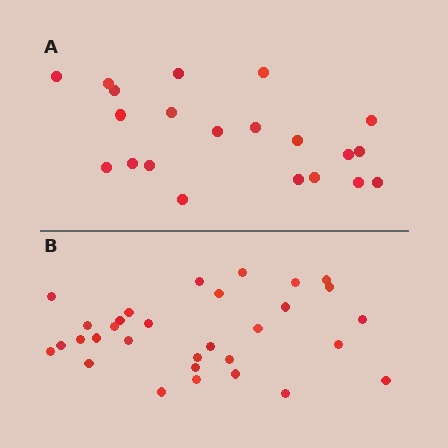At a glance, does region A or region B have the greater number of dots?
Region B (the bottom region) has more dots.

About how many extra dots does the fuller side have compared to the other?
Region B has roughly 10 or so more dots than region A.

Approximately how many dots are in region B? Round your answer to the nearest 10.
About 30 dots. (The exact count is 31, which rounds to 30.)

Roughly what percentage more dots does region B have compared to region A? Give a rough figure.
About 50% more.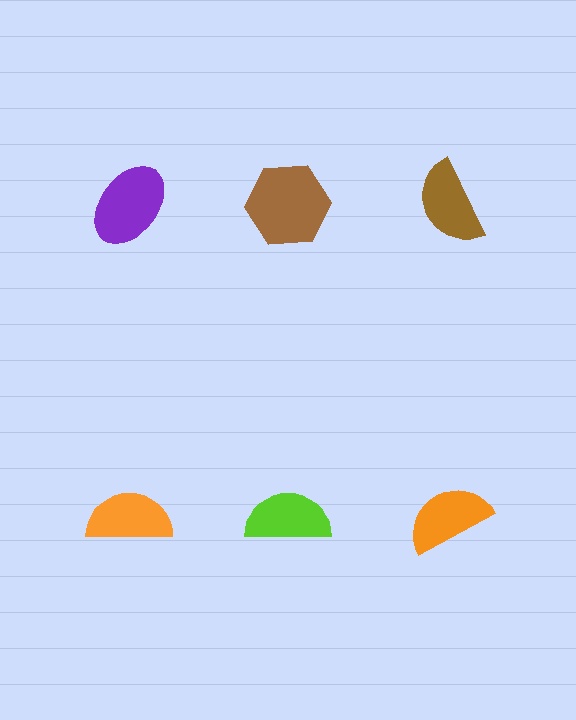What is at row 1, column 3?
A brown semicircle.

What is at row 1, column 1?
A purple ellipse.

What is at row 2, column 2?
A lime semicircle.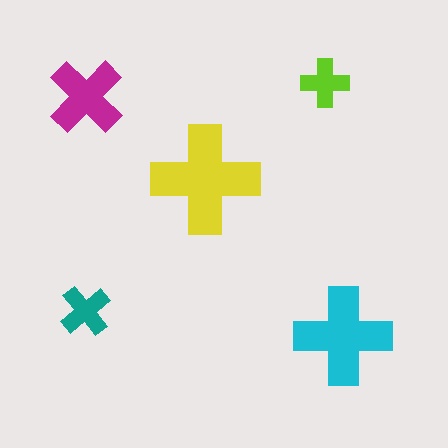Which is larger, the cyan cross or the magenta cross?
The cyan one.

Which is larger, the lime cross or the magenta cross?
The magenta one.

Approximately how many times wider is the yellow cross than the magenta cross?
About 1.5 times wider.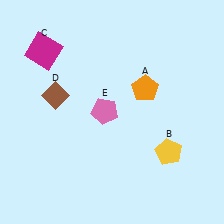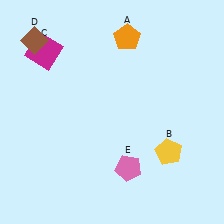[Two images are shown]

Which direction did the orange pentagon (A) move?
The orange pentagon (A) moved up.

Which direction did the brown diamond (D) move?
The brown diamond (D) moved up.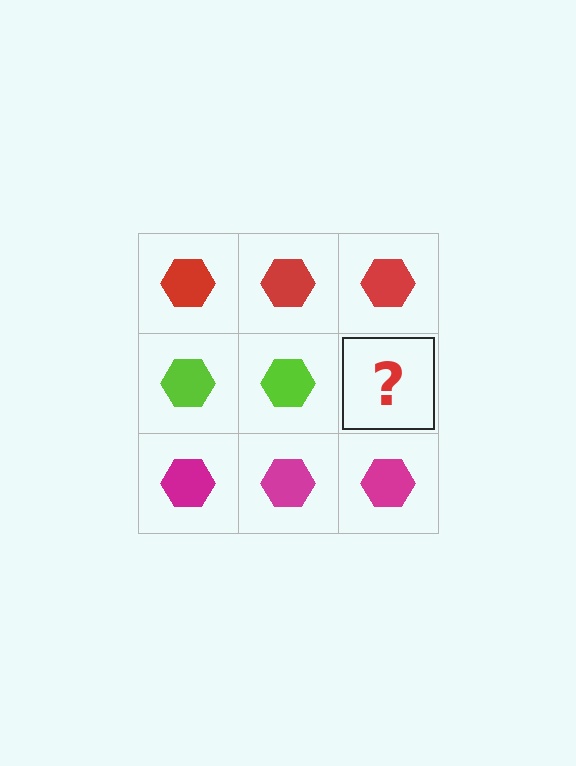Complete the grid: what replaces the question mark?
The question mark should be replaced with a lime hexagon.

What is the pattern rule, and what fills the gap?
The rule is that each row has a consistent color. The gap should be filled with a lime hexagon.